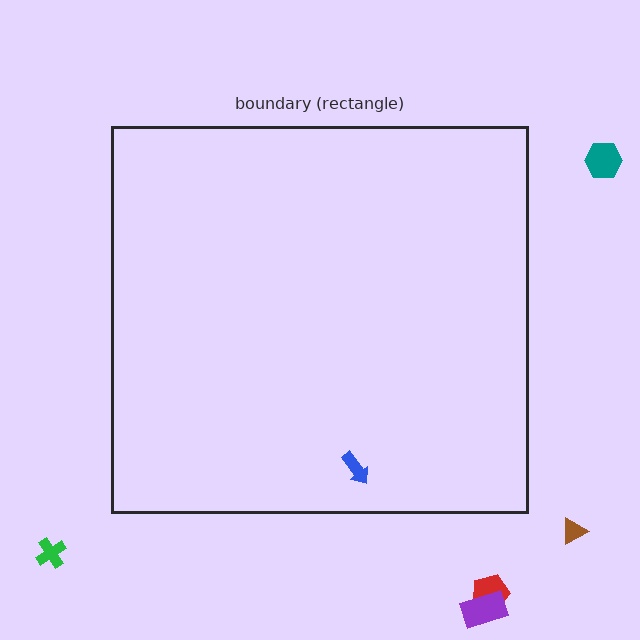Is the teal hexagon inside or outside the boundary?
Outside.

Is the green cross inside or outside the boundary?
Outside.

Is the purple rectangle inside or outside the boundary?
Outside.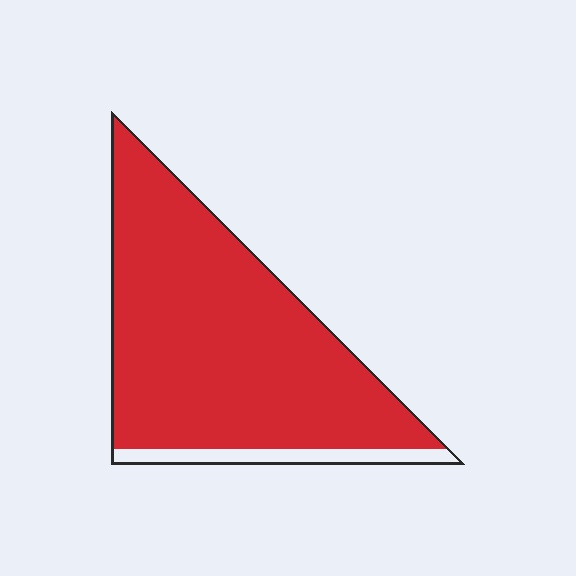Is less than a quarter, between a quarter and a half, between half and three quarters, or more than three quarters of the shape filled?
More than three quarters.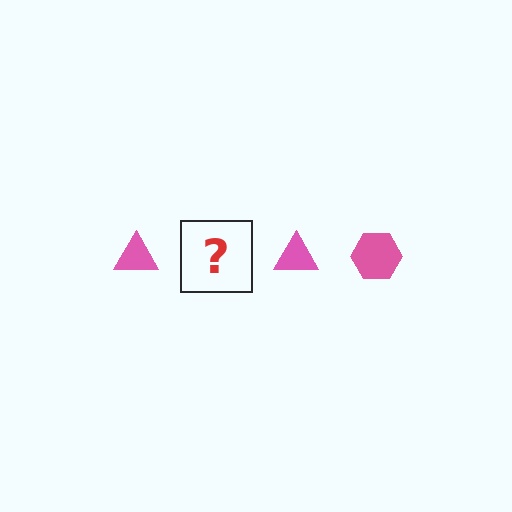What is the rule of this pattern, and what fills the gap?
The rule is that the pattern cycles through triangle, hexagon shapes in pink. The gap should be filled with a pink hexagon.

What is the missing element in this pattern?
The missing element is a pink hexagon.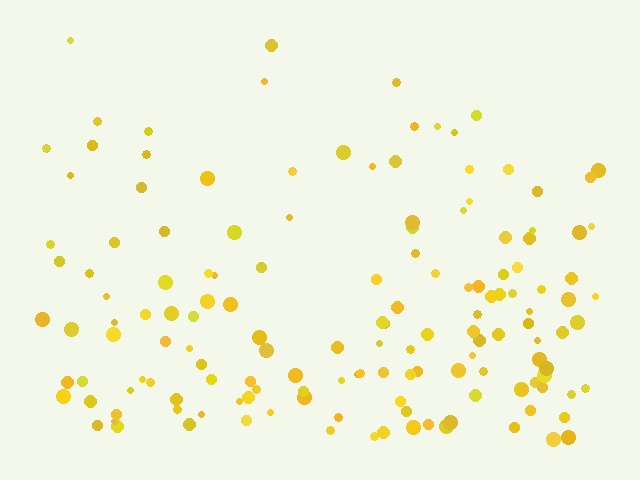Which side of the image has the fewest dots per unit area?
The top.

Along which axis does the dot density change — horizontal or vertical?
Vertical.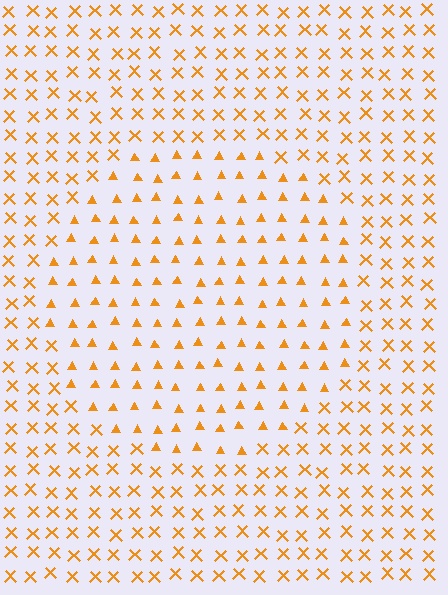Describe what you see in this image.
The image is filled with small orange elements arranged in a uniform grid. A circle-shaped region contains triangles, while the surrounding area contains X marks. The boundary is defined purely by the change in element shape.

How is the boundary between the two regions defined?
The boundary is defined by a change in element shape: triangles inside vs. X marks outside. All elements share the same color and spacing.